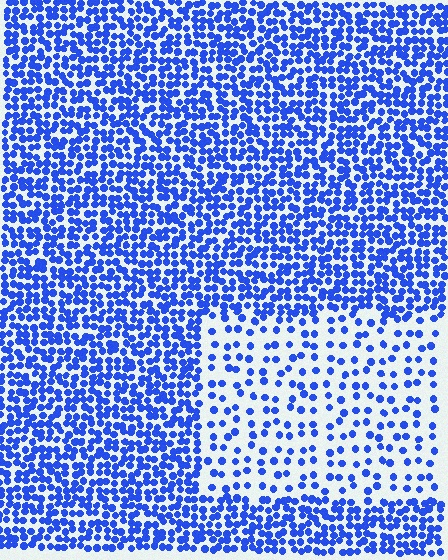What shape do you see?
I see a rectangle.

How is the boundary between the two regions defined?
The boundary is defined by a change in element density (approximately 2.5x ratio). All elements are the same color, size, and shape.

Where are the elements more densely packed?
The elements are more densely packed outside the rectangle boundary.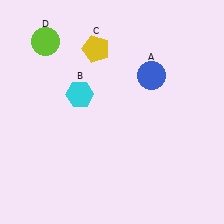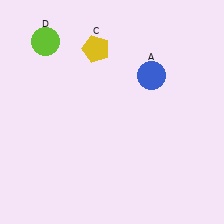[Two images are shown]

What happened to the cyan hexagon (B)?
The cyan hexagon (B) was removed in Image 2. It was in the top-left area of Image 1.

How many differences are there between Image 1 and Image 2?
There is 1 difference between the two images.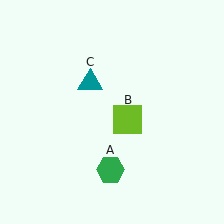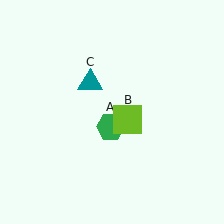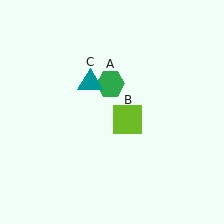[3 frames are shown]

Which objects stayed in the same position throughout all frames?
Lime square (object B) and teal triangle (object C) remained stationary.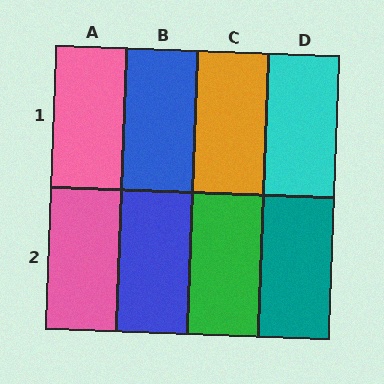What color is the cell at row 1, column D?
Cyan.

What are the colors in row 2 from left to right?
Pink, blue, green, teal.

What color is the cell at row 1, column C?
Orange.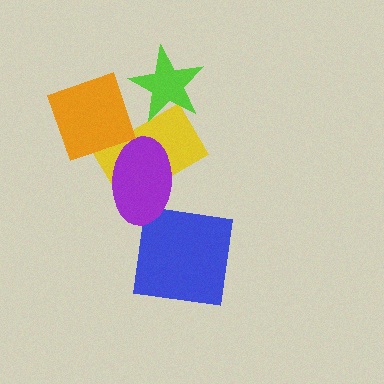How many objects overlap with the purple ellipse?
1 object overlaps with the purple ellipse.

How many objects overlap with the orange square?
1 object overlaps with the orange square.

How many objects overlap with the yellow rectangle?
3 objects overlap with the yellow rectangle.